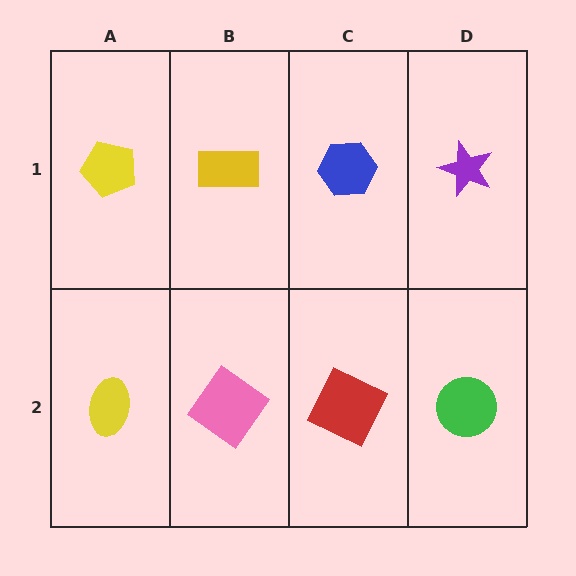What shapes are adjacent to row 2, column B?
A yellow rectangle (row 1, column B), a yellow ellipse (row 2, column A), a red square (row 2, column C).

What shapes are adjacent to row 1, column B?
A pink diamond (row 2, column B), a yellow pentagon (row 1, column A), a blue hexagon (row 1, column C).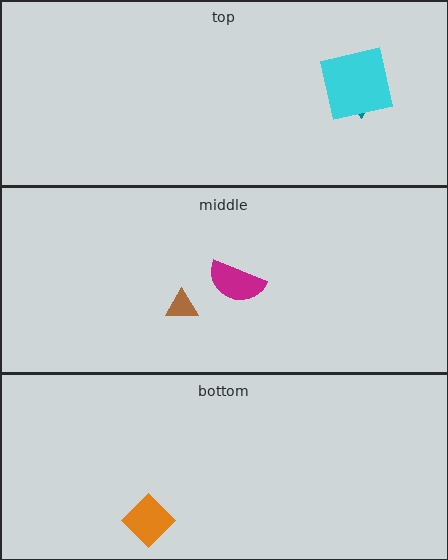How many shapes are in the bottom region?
1.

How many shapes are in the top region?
2.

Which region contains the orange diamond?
The bottom region.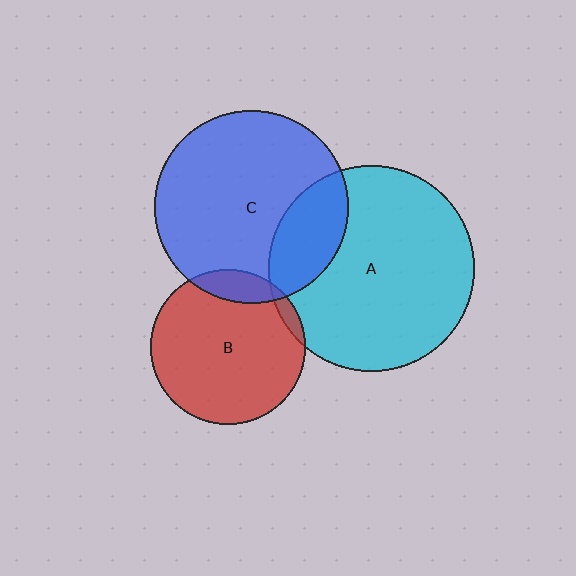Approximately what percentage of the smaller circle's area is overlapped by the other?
Approximately 10%.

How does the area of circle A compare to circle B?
Approximately 1.8 times.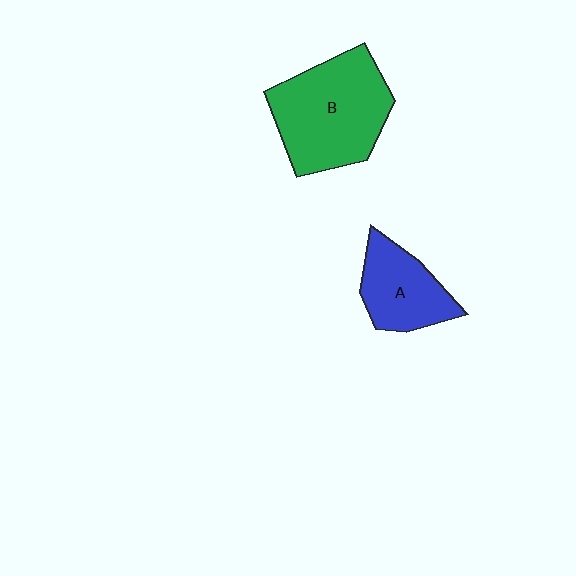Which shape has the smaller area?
Shape A (blue).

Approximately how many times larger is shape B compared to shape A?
Approximately 1.7 times.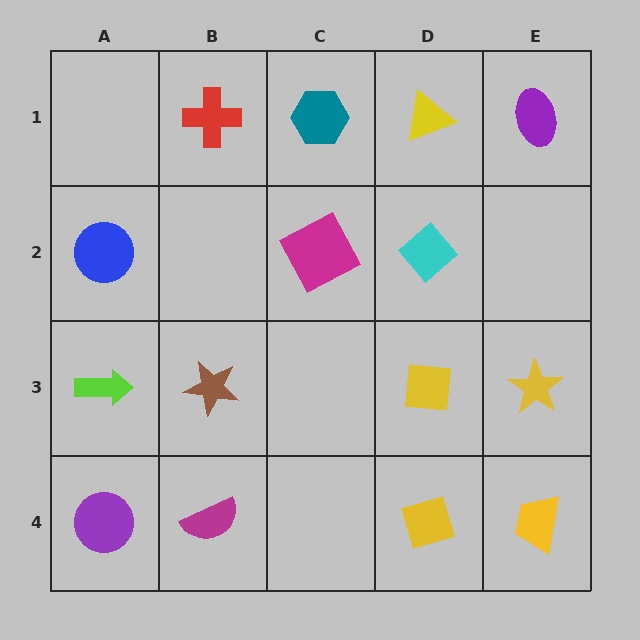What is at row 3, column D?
A yellow square.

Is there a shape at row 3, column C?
No, that cell is empty.